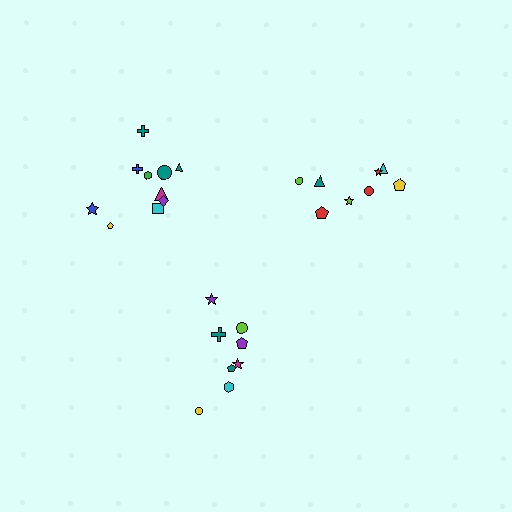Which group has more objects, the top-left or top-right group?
The top-left group.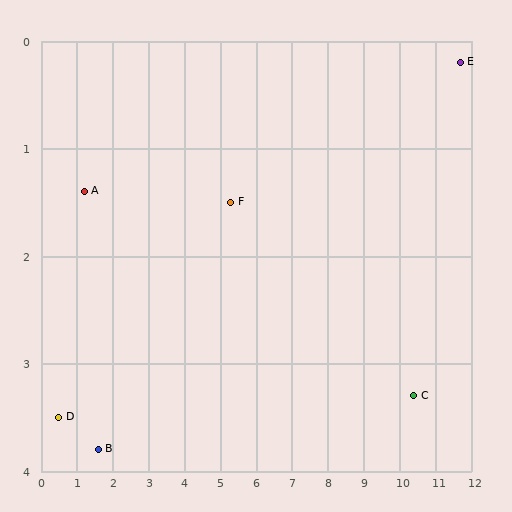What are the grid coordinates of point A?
Point A is at approximately (1.2, 1.4).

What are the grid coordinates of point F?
Point F is at approximately (5.3, 1.5).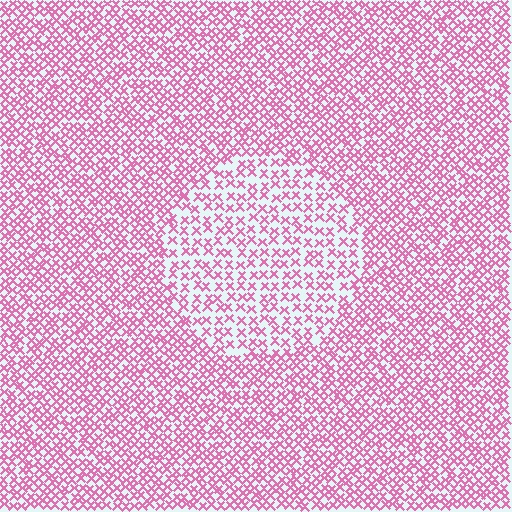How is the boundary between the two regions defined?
The boundary is defined by a change in element density (approximately 1.7x ratio). All elements are the same color, size, and shape.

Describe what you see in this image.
The image contains small pink elements arranged at two different densities. A circle-shaped region is visible where the elements are less densely packed than the surrounding area.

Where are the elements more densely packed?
The elements are more densely packed outside the circle boundary.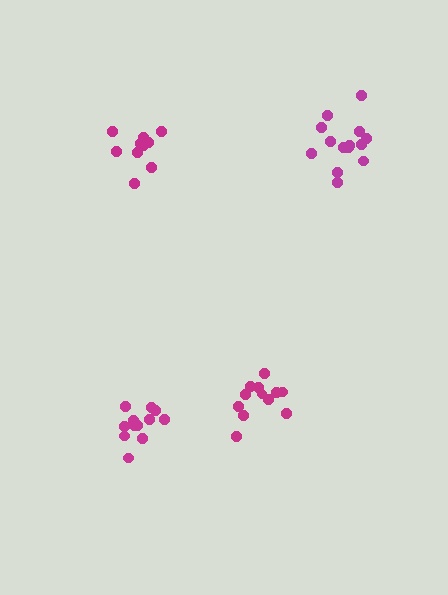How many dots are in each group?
Group 1: 12 dots, Group 2: 14 dots, Group 3: 12 dots, Group 4: 10 dots (48 total).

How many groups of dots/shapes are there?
There are 4 groups.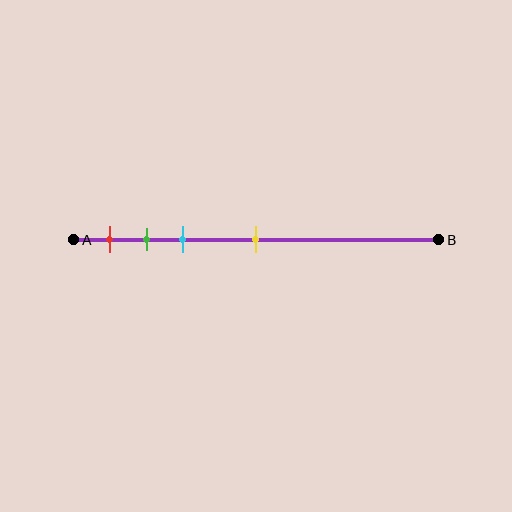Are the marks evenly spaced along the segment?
No, the marks are not evenly spaced.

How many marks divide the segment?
There are 4 marks dividing the segment.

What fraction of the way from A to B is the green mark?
The green mark is approximately 20% (0.2) of the way from A to B.